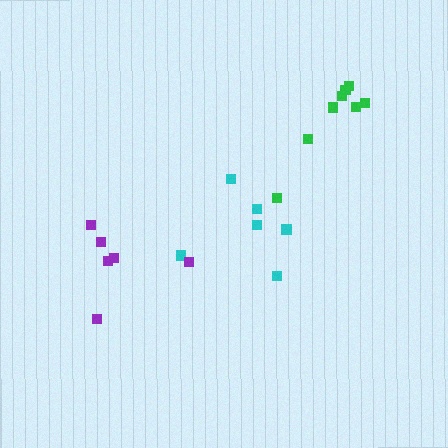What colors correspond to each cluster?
The clusters are colored: green, cyan, purple.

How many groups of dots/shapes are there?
There are 3 groups.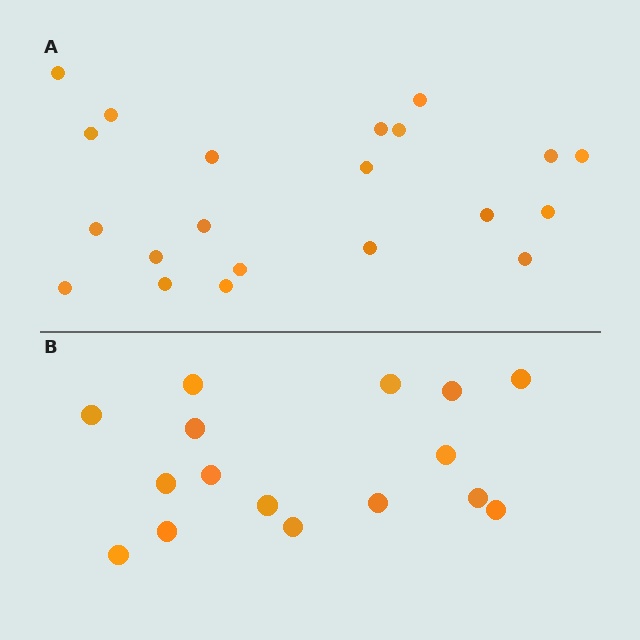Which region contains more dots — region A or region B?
Region A (the top region) has more dots.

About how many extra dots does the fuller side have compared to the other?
Region A has about 5 more dots than region B.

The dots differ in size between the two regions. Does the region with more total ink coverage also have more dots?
No. Region B has more total ink coverage because its dots are larger, but region A actually contains more individual dots. Total area can be misleading — the number of items is what matters here.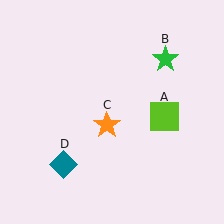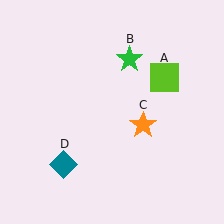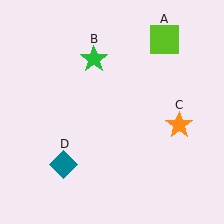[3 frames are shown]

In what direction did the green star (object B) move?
The green star (object B) moved left.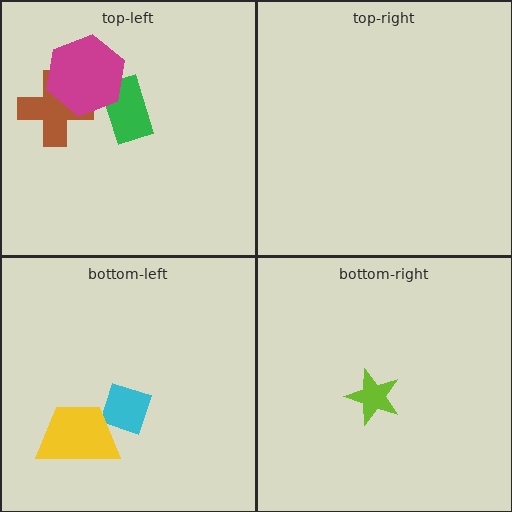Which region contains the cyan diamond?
The bottom-left region.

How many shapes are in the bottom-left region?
2.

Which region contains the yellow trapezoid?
The bottom-left region.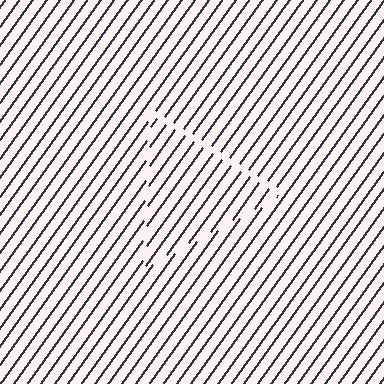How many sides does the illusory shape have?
3 sides — the line-ends trace a triangle.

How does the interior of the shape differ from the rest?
The interior of the shape contains the same grating, shifted by half a period — the contour is defined by the phase discontinuity where line-ends from the inner and outer gratings abut.